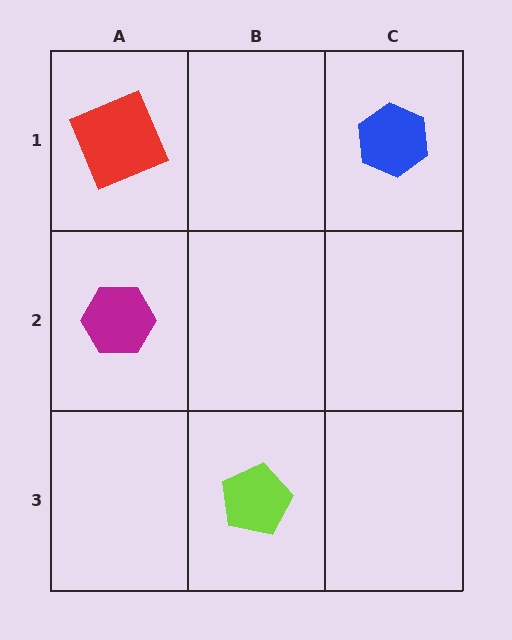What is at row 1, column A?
A red square.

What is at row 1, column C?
A blue hexagon.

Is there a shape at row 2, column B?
No, that cell is empty.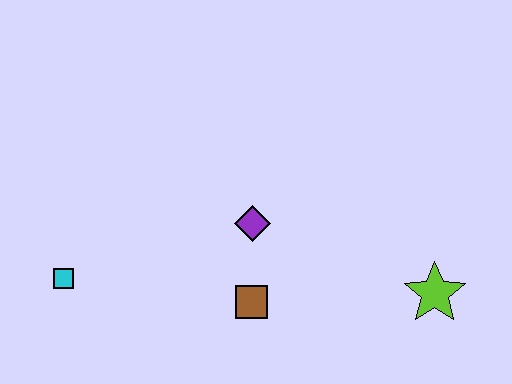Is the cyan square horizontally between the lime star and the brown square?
No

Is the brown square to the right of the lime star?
No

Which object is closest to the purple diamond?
The brown square is closest to the purple diamond.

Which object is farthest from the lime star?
The cyan square is farthest from the lime star.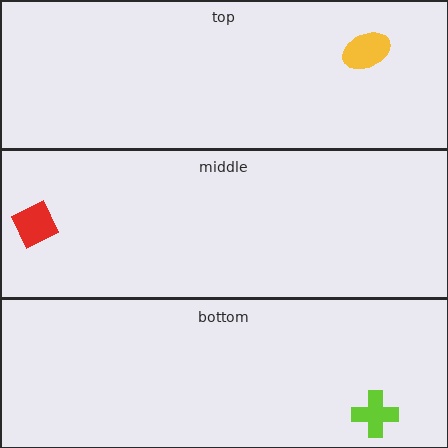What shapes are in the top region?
The yellow ellipse.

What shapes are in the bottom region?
The lime cross.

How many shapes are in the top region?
1.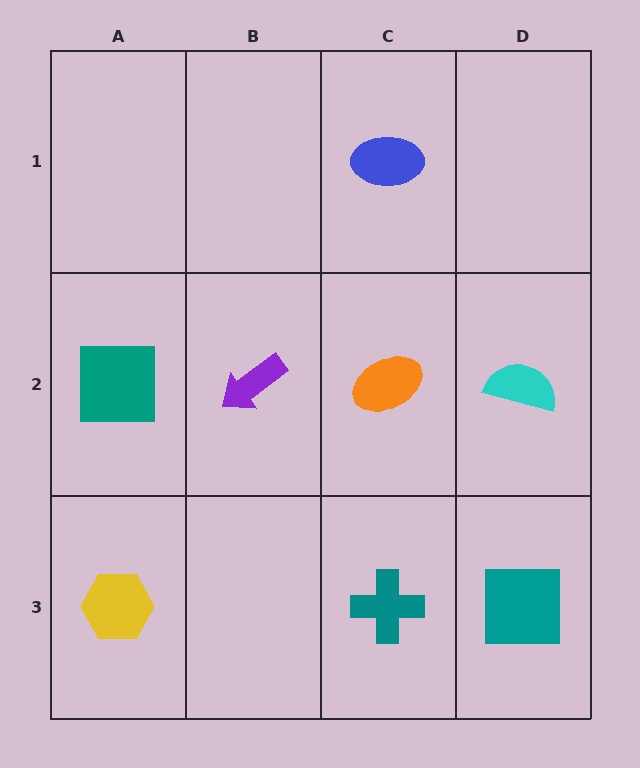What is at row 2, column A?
A teal square.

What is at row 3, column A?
A yellow hexagon.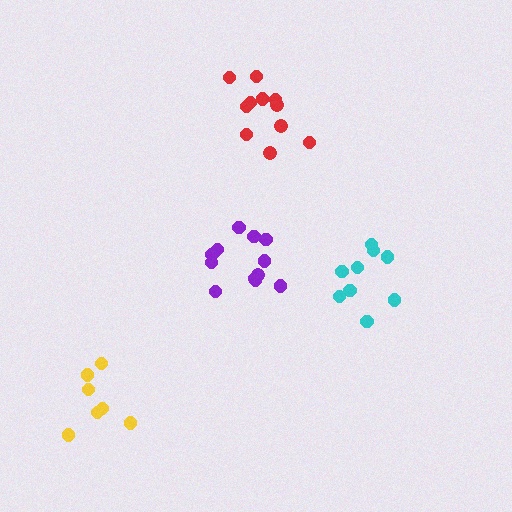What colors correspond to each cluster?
The clusters are colored: cyan, yellow, red, purple.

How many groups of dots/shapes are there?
There are 4 groups.